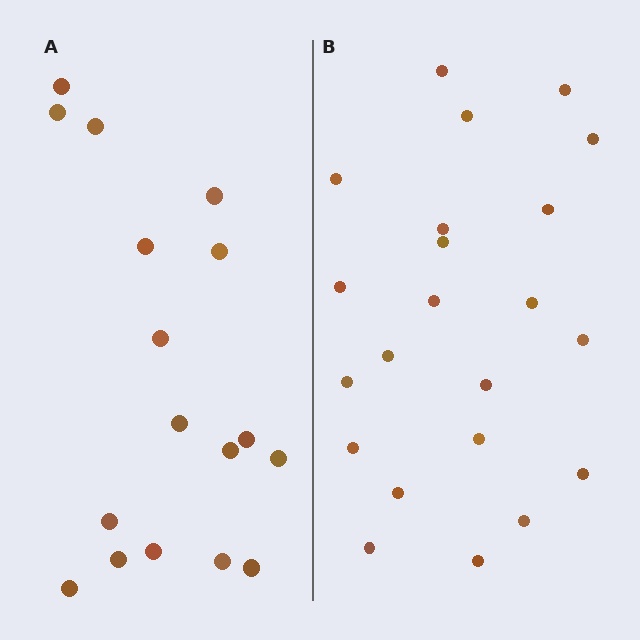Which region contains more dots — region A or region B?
Region B (the right region) has more dots.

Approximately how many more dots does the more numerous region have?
Region B has about 5 more dots than region A.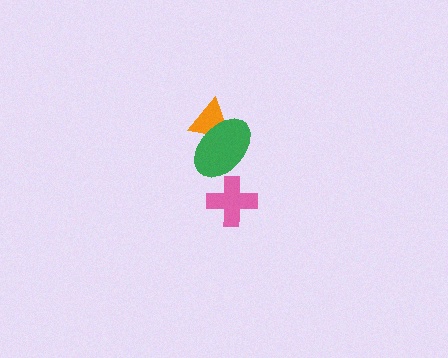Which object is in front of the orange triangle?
The green ellipse is in front of the orange triangle.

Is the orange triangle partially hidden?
Yes, it is partially covered by another shape.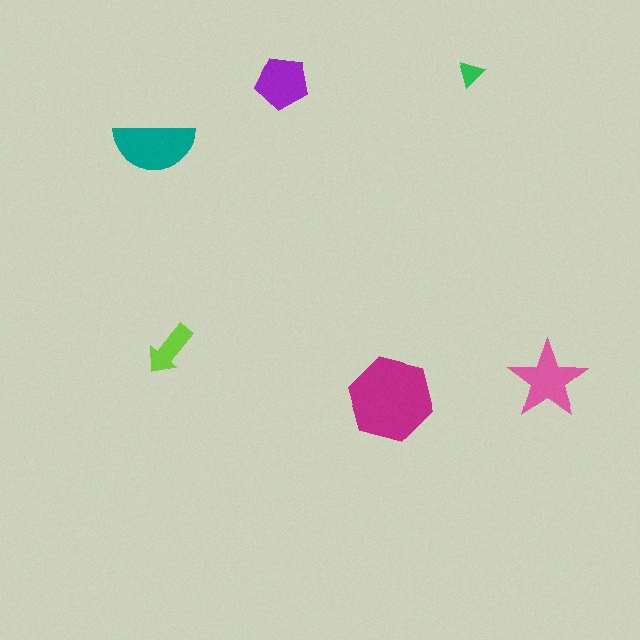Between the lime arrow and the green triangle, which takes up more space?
The lime arrow.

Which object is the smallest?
The green triangle.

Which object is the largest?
The magenta hexagon.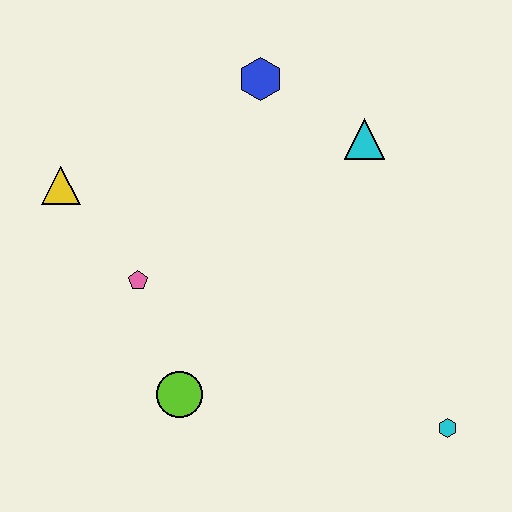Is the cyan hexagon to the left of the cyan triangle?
No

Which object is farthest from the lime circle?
The blue hexagon is farthest from the lime circle.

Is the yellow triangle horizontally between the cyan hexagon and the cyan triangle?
No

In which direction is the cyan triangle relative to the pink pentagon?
The cyan triangle is to the right of the pink pentagon.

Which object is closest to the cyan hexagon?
The lime circle is closest to the cyan hexagon.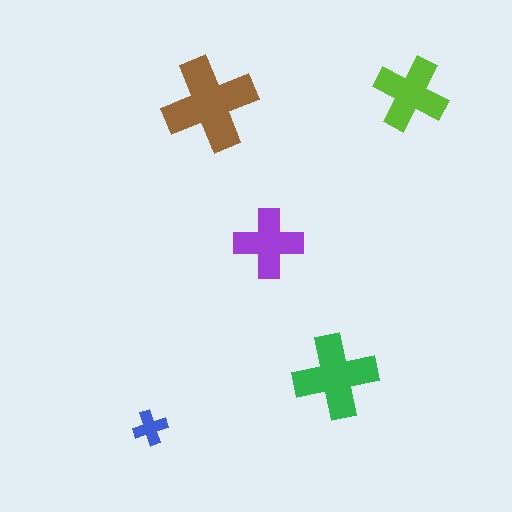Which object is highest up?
The lime cross is topmost.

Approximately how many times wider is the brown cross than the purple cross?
About 1.5 times wider.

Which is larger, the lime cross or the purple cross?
The lime one.